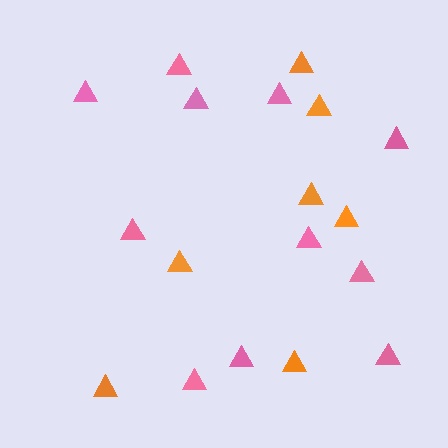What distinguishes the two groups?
There are 2 groups: one group of pink triangles (11) and one group of orange triangles (7).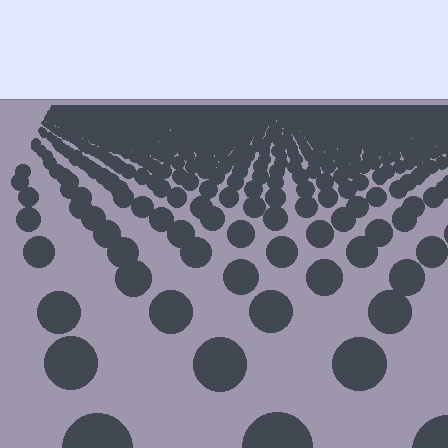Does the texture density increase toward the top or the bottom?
Density increases toward the top.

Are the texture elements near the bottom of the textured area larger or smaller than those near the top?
Larger. Near the bottom, elements are closer to the viewer and appear at a bigger on-screen size.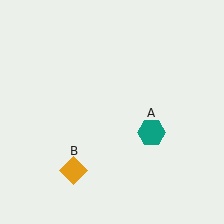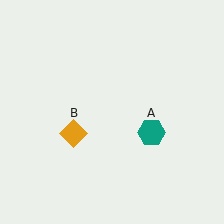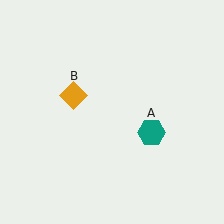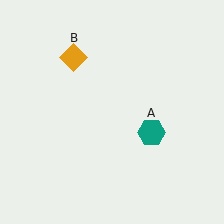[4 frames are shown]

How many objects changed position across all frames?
1 object changed position: orange diamond (object B).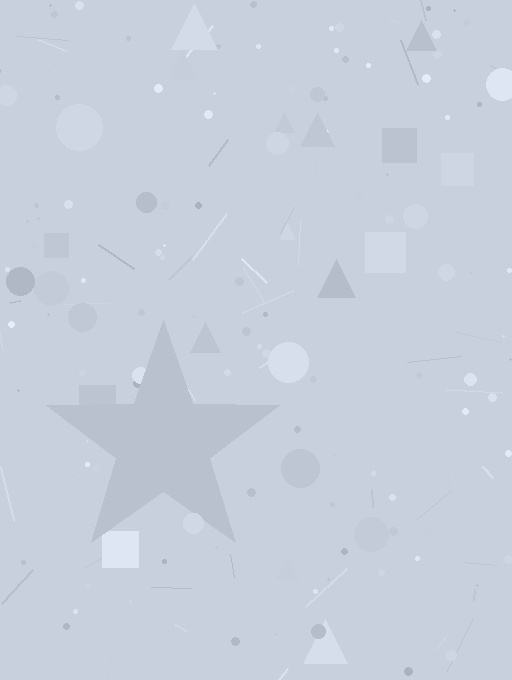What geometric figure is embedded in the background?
A star is embedded in the background.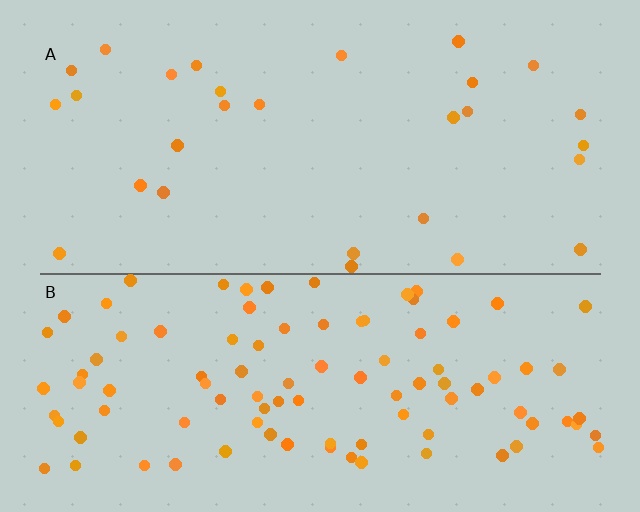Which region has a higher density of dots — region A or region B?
B (the bottom).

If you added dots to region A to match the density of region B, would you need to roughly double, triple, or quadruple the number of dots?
Approximately triple.